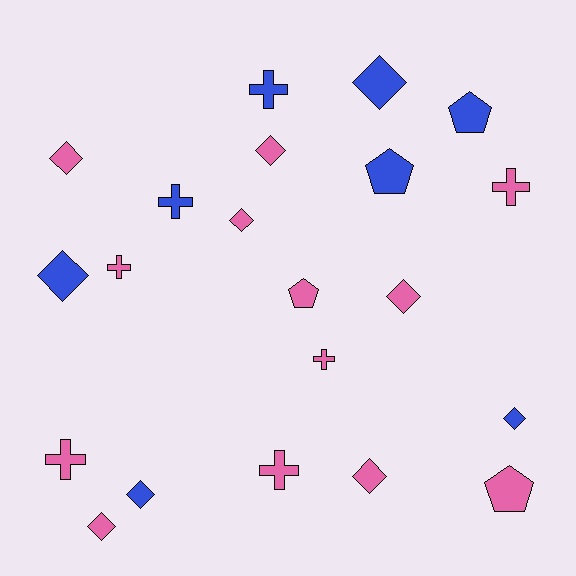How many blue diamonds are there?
There are 4 blue diamonds.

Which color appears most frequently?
Pink, with 13 objects.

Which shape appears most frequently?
Diamond, with 10 objects.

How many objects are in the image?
There are 21 objects.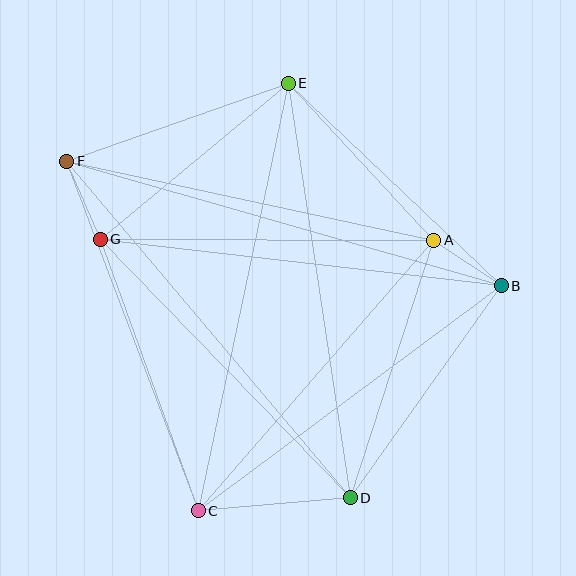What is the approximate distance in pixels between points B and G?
The distance between B and G is approximately 404 pixels.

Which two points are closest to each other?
Points A and B are closest to each other.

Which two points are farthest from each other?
Points B and F are farthest from each other.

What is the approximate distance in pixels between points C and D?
The distance between C and D is approximately 152 pixels.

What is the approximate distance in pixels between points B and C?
The distance between B and C is approximately 377 pixels.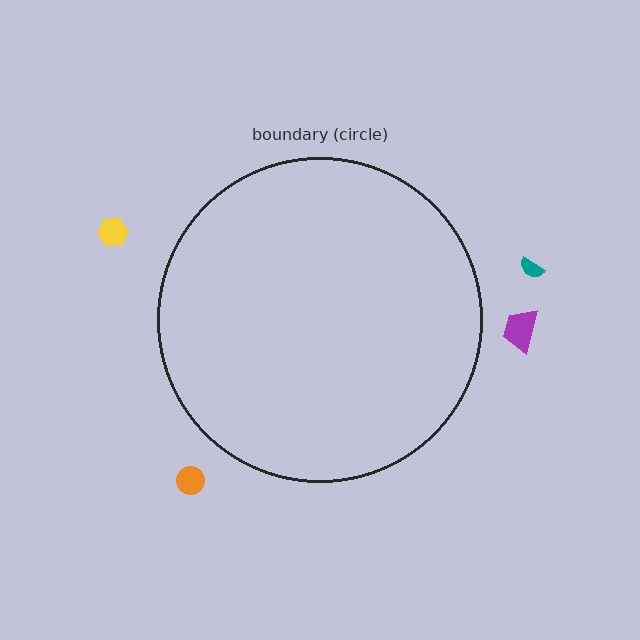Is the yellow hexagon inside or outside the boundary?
Outside.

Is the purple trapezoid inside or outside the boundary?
Outside.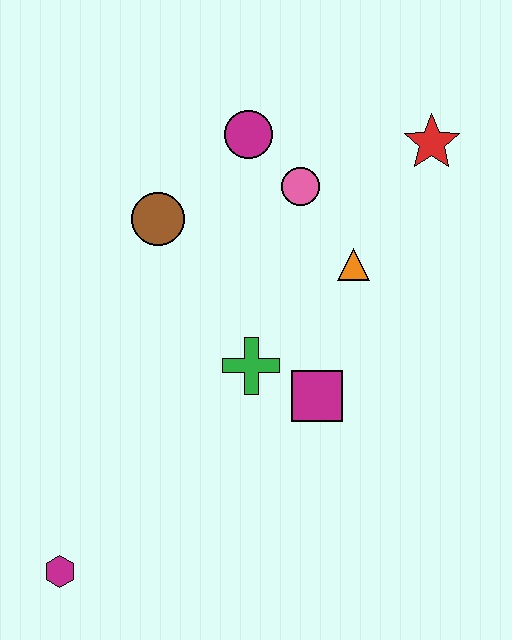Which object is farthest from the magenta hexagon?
The red star is farthest from the magenta hexagon.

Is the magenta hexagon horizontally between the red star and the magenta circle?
No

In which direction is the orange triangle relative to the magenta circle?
The orange triangle is below the magenta circle.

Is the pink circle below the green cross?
No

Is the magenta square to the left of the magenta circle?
No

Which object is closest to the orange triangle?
The pink circle is closest to the orange triangle.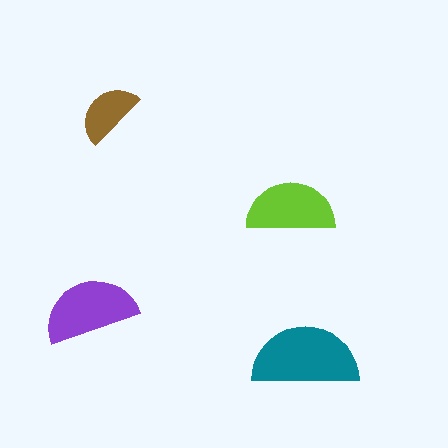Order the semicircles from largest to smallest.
the teal one, the purple one, the lime one, the brown one.